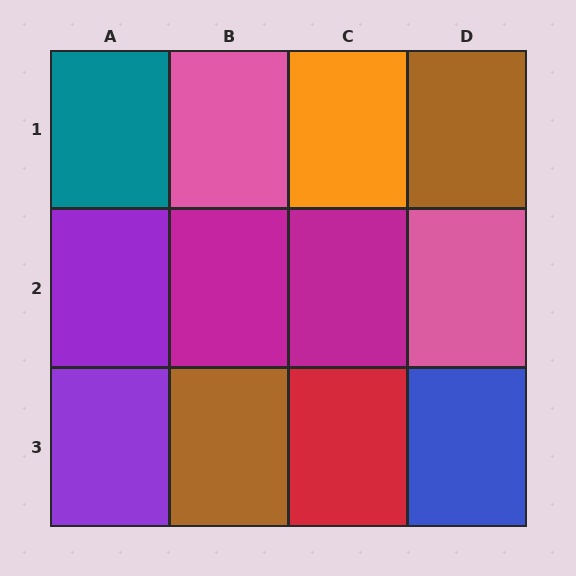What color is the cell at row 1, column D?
Brown.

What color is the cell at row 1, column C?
Orange.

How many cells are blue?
1 cell is blue.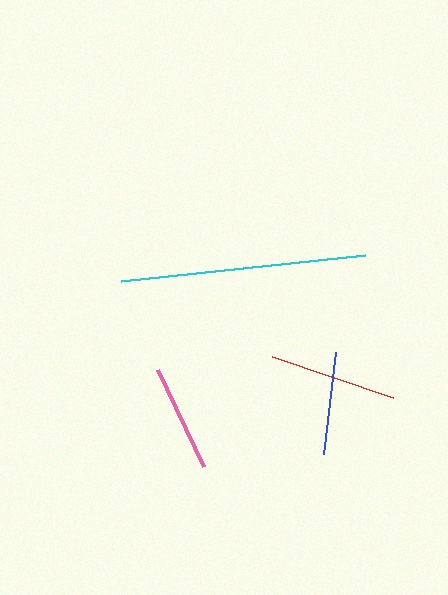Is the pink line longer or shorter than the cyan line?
The cyan line is longer than the pink line.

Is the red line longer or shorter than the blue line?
The red line is longer than the blue line.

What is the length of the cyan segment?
The cyan segment is approximately 245 pixels long.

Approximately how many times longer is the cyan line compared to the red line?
The cyan line is approximately 1.9 times the length of the red line.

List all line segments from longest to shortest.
From longest to shortest: cyan, red, pink, blue.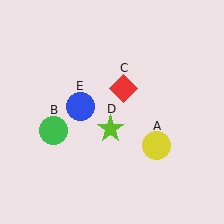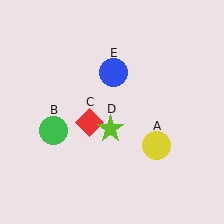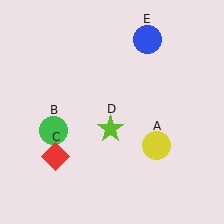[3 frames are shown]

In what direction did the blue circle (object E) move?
The blue circle (object E) moved up and to the right.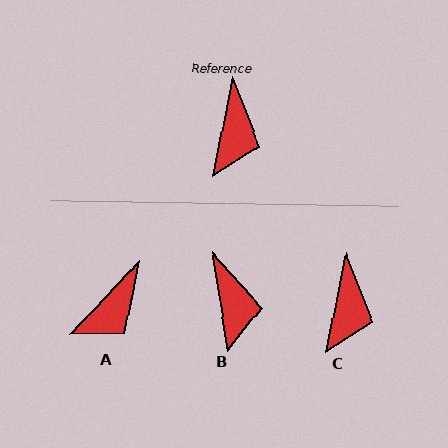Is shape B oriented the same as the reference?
No, it is off by about 20 degrees.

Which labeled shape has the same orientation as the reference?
C.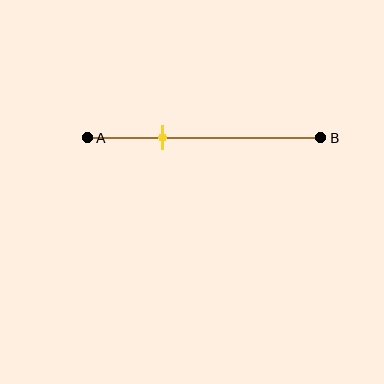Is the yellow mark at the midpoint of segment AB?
No, the mark is at about 30% from A, not at the 50% midpoint.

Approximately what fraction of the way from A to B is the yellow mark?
The yellow mark is approximately 30% of the way from A to B.